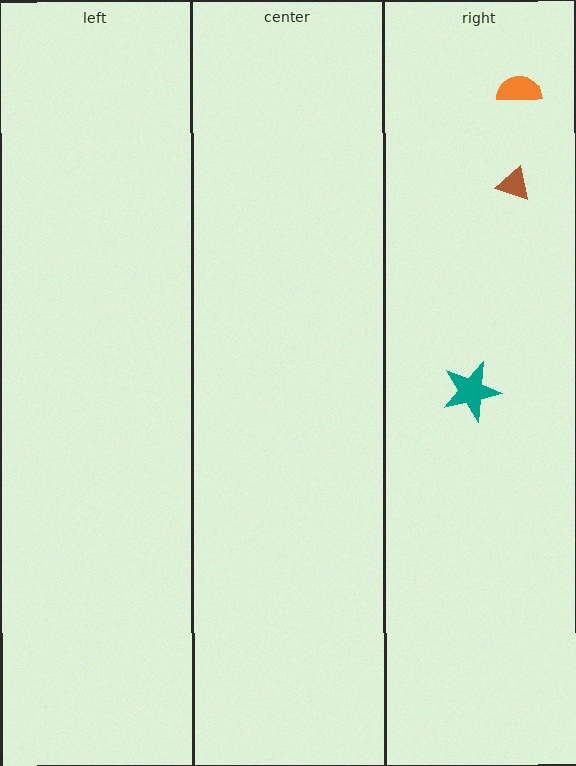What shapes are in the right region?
The teal star, the brown triangle, the orange semicircle.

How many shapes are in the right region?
3.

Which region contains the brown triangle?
The right region.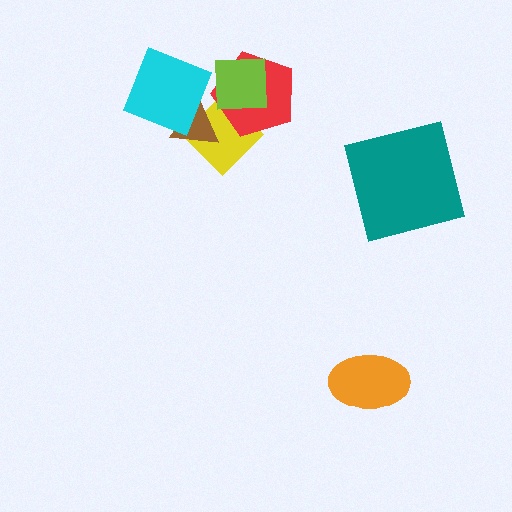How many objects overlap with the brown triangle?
2 objects overlap with the brown triangle.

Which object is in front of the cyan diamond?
The lime square is in front of the cyan diamond.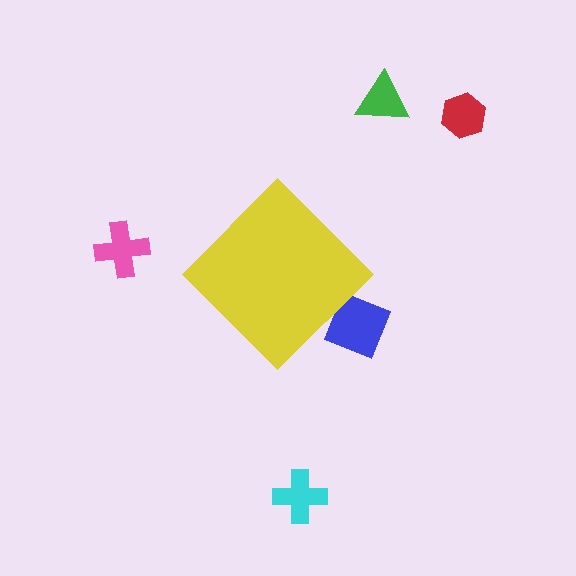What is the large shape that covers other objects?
A yellow diamond.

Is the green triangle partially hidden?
No, the green triangle is fully visible.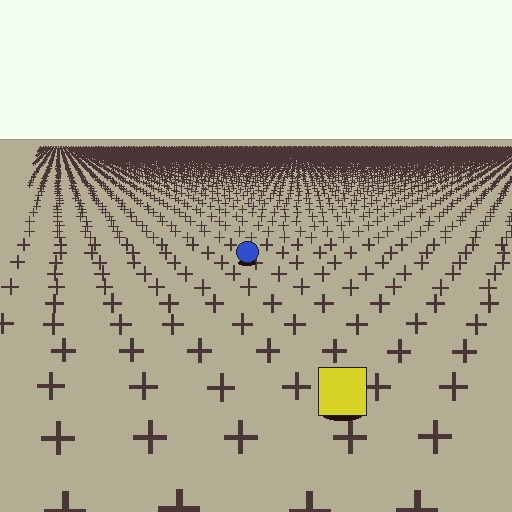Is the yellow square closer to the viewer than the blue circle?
Yes. The yellow square is closer — you can tell from the texture gradient: the ground texture is coarser near it.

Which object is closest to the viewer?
The yellow square is closest. The texture marks near it are larger and more spread out.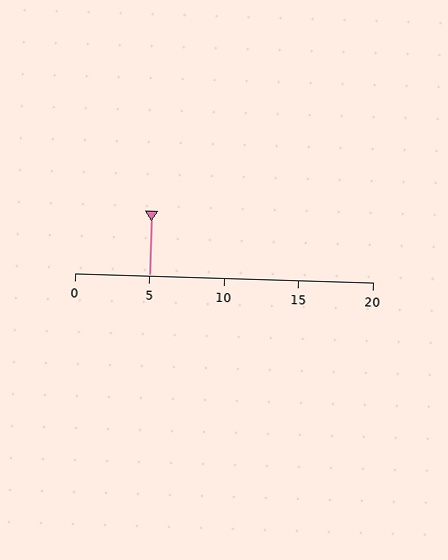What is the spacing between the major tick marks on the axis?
The major ticks are spaced 5 apart.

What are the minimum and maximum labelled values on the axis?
The axis runs from 0 to 20.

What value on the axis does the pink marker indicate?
The marker indicates approximately 5.